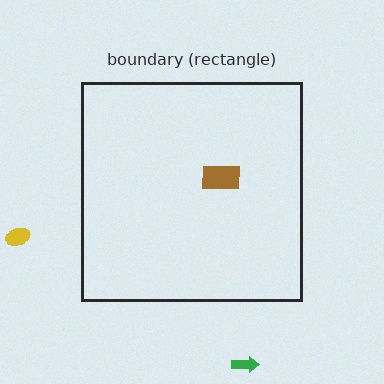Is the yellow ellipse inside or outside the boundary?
Outside.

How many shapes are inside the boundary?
1 inside, 2 outside.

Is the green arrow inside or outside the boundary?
Outside.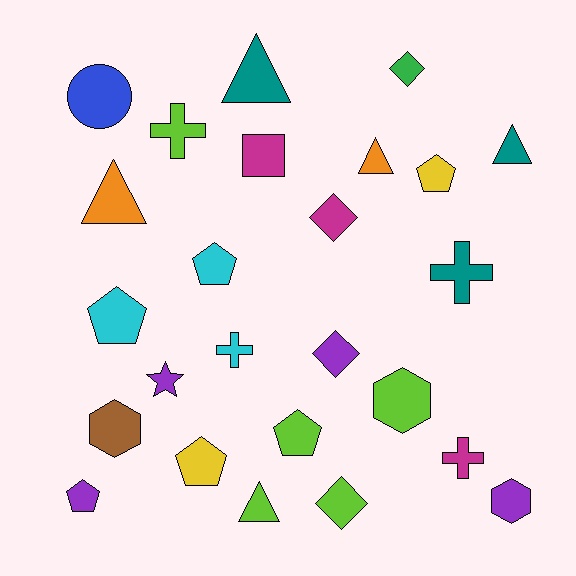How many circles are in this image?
There is 1 circle.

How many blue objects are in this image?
There is 1 blue object.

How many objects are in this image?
There are 25 objects.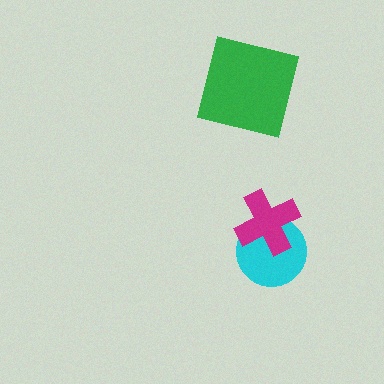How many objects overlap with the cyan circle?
1 object overlaps with the cyan circle.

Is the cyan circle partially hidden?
Yes, it is partially covered by another shape.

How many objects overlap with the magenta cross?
1 object overlaps with the magenta cross.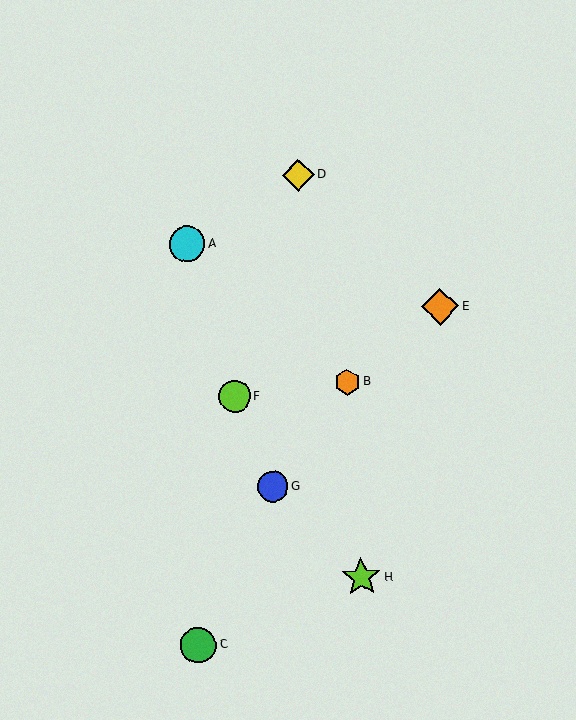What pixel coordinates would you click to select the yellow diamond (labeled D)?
Click at (298, 175) to select the yellow diamond D.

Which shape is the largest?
The lime star (labeled H) is the largest.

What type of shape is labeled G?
Shape G is a blue circle.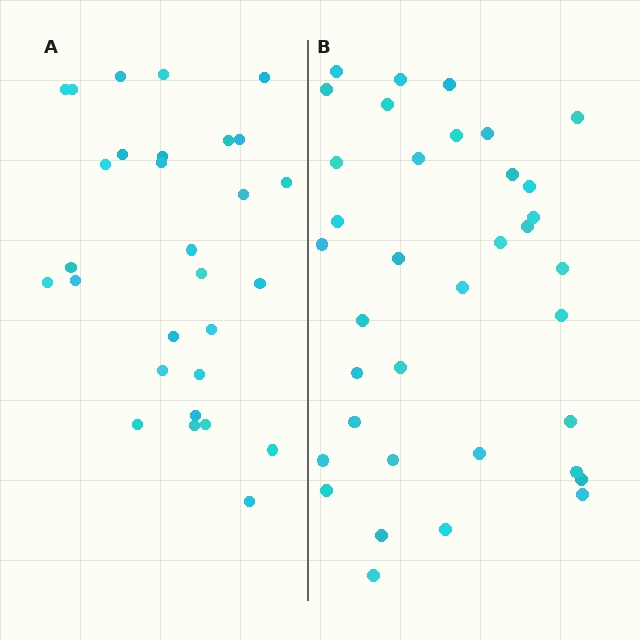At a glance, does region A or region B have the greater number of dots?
Region B (the right region) has more dots.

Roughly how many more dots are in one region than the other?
Region B has roughly 8 or so more dots than region A.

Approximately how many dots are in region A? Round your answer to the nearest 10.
About 30 dots. (The exact count is 29, which rounds to 30.)